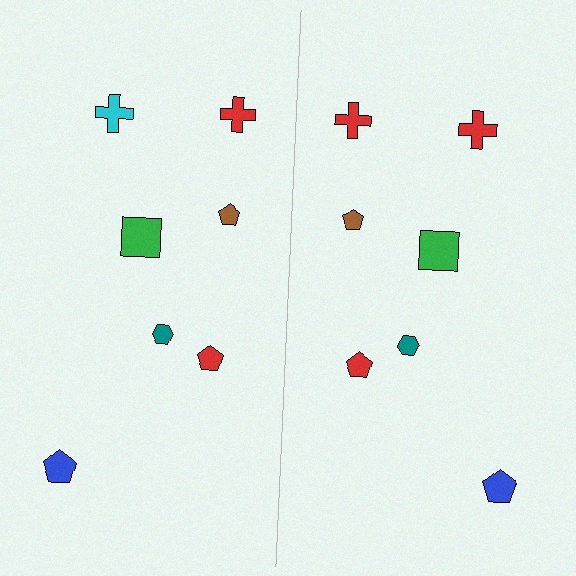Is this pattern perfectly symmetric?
No, the pattern is not perfectly symmetric. The red cross on the right side breaks the symmetry — its mirror counterpart is cyan.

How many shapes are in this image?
There are 14 shapes in this image.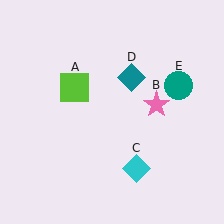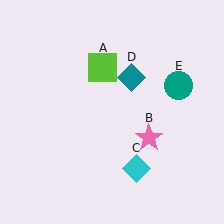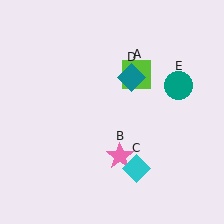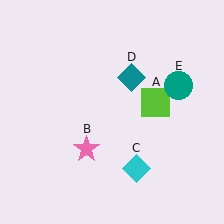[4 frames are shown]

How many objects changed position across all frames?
2 objects changed position: lime square (object A), pink star (object B).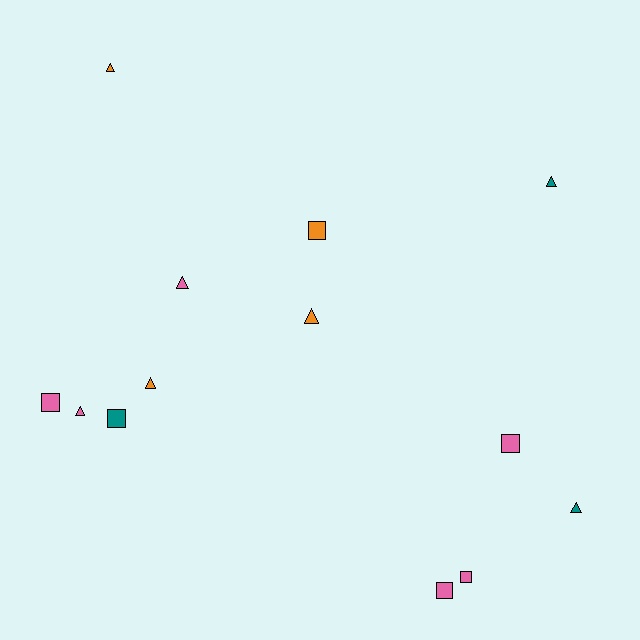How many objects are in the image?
There are 13 objects.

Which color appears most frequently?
Pink, with 6 objects.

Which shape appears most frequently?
Triangle, with 7 objects.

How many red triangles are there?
There are no red triangles.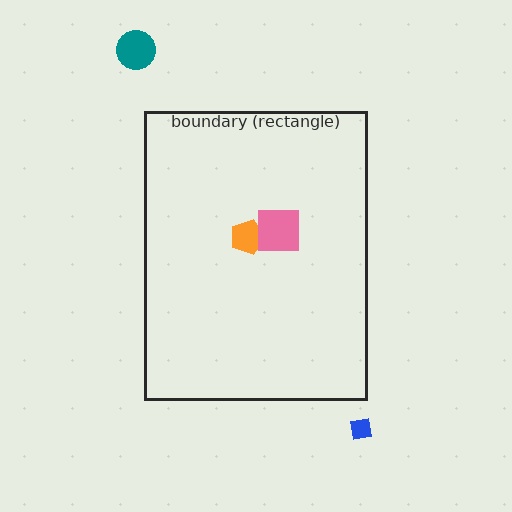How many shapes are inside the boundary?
2 inside, 2 outside.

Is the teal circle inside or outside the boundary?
Outside.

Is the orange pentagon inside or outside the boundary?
Inside.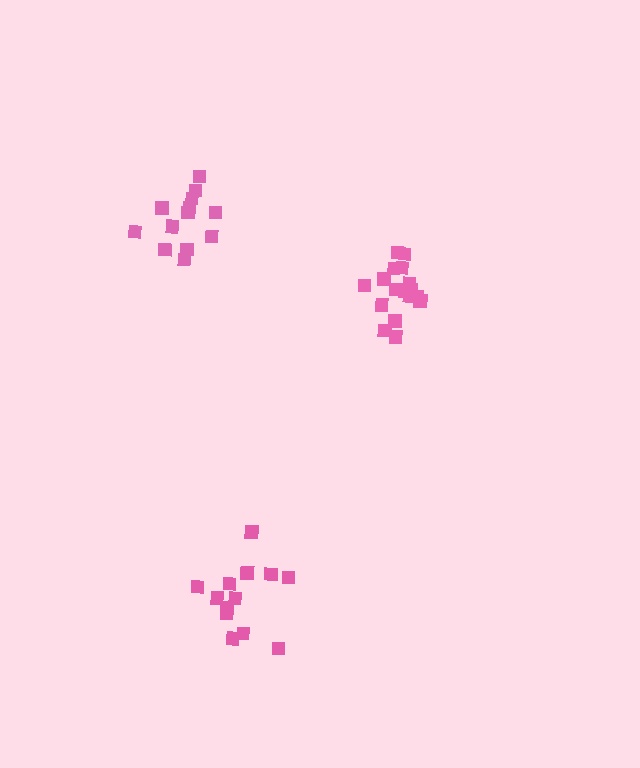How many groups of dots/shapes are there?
There are 3 groups.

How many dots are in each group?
Group 1: 17 dots, Group 2: 13 dots, Group 3: 13 dots (43 total).